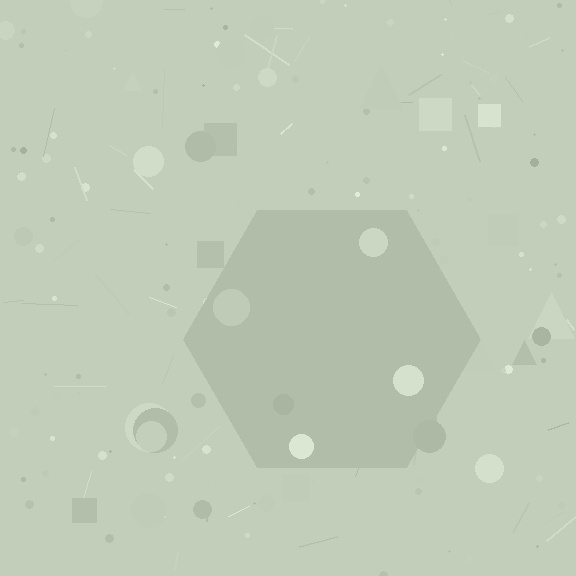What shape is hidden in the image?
A hexagon is hidden in the image.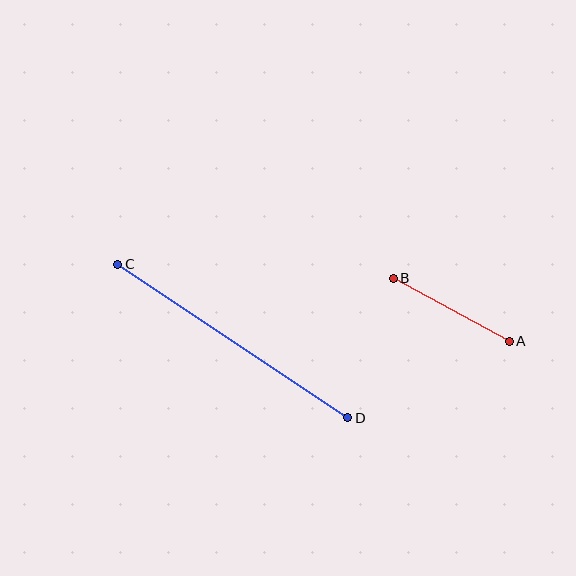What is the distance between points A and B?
The distance is approximately 132 pixels.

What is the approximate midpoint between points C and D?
The midpoint is at approximately (233, 341) pixels.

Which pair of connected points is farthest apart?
Points C and D are farthest apart.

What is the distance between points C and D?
The distance is approximately 277 pixels.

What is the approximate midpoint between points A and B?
The midpoint is at approximately (451, 310) pixels.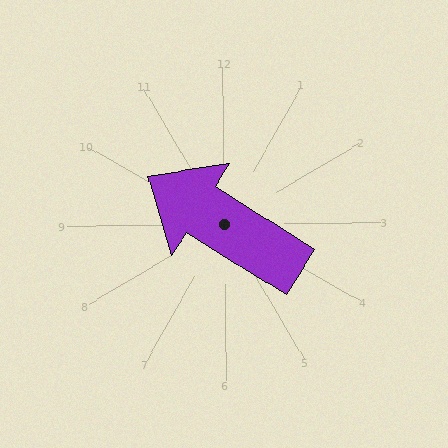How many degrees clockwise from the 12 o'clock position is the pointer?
Approximately 303 degrees.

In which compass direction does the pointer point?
Northwest.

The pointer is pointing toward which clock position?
Roughly 10 o'clock.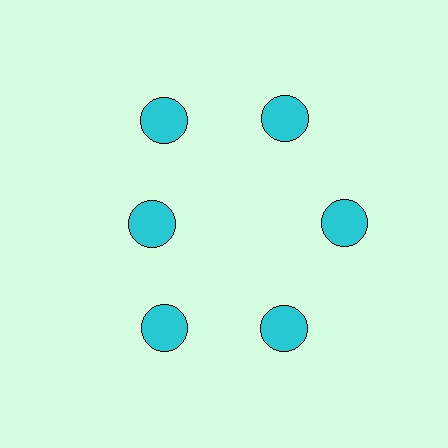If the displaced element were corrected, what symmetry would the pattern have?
It would have 6-fold rotational symmetry — the pattern would map onto itself every 60 degrees.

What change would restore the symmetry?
The symmetry would be restored by moving it outward, back onto the ring so that all 6 circles sit at equal angles and equal distance from the center.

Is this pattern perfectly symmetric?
No. The 6 cyan circles are arranged in a ring, but one element near the 9 o'clock position is pulled inward toward the center, breaking the 6-fold rotational symmetry.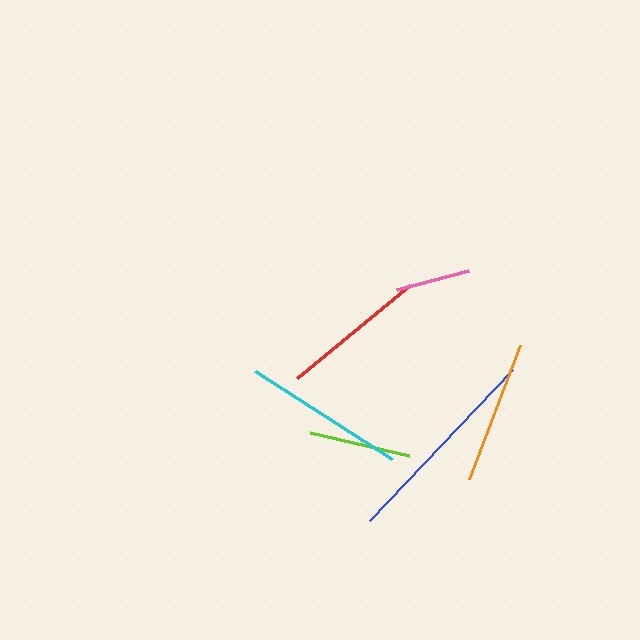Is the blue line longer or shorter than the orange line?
The blue line is longer than the orange line.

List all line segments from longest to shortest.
From longest to shortest: blue, cyan, red, orange, lime, pink.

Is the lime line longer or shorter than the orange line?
The orange line is longer than the lime line.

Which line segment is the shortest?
The pink line is the shortest at approximately 74 pixels.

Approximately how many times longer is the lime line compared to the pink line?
The lime line is approximately 1.4 times the length of the pink line.